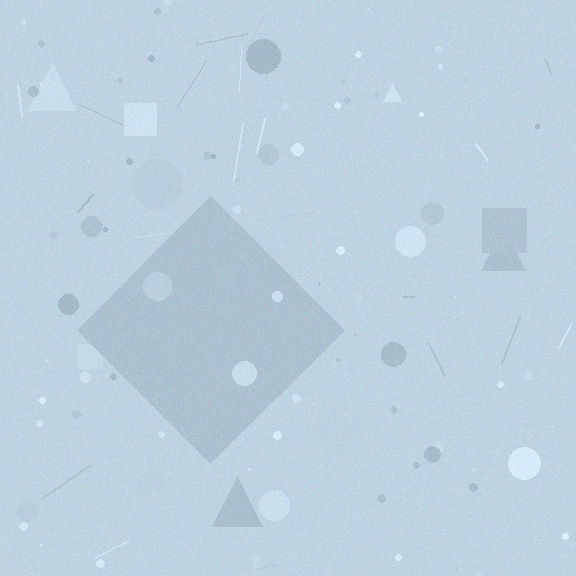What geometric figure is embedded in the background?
A diamond is embedded in the background.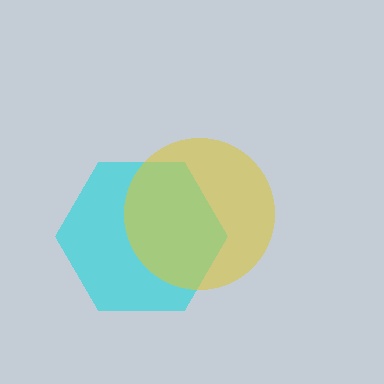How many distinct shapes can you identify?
There are 2 distinct shapes: a cyan hexagon, a yellow circle.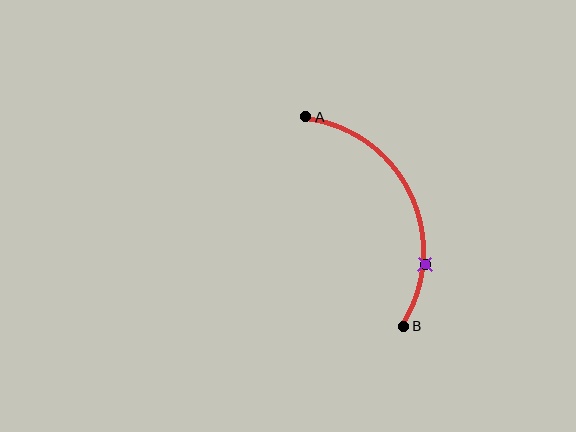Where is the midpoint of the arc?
The arc midpoint is the point on the curve farthest from the straight line joining A and B. It sits to the right of that line.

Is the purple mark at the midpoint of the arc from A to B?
No. The purple mark lies on the arc but is closer to endpoint B. The arc midpoint would be at the point on the curve equidistant along the arc from both A and B.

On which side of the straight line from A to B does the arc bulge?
The arc bulges to the right of the straight line connecting A and B.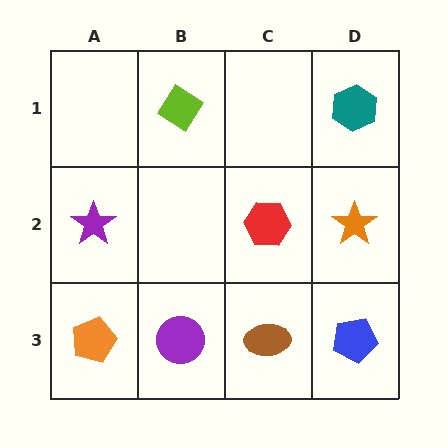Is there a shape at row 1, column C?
No, that cell is empty.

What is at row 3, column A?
An orange pentagon.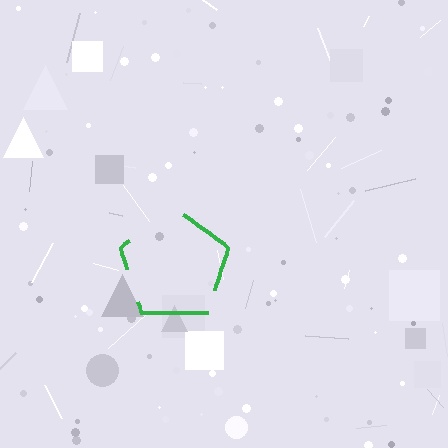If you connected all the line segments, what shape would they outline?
They would outline a pentagon.